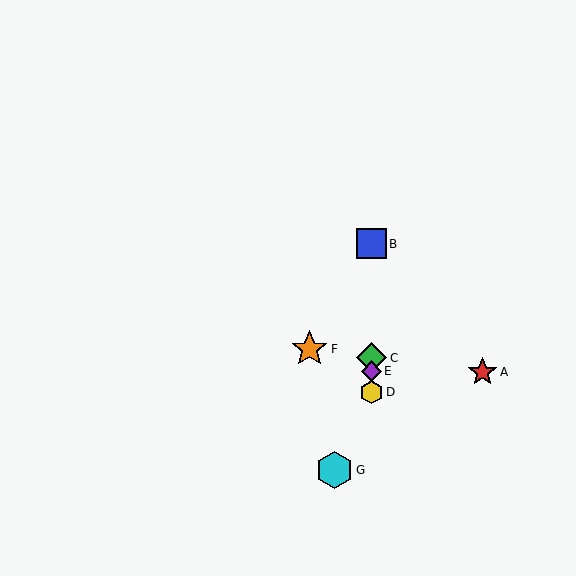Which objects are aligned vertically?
Objects B, C, D, E are aligned vertically.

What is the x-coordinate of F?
Object F is at x≈309.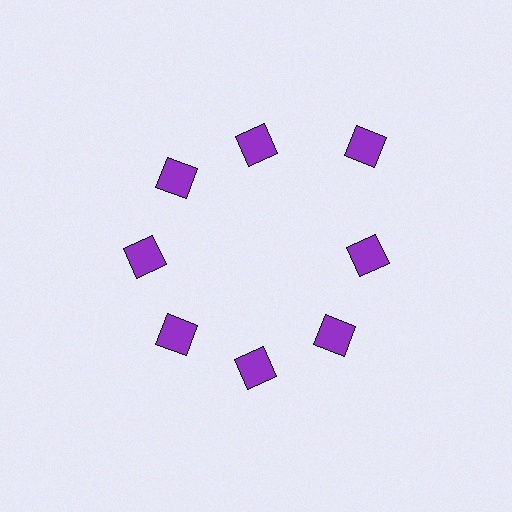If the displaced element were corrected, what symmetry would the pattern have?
It would have 8-fold rotational symmetry — the pattern would map onto itself every 45 degrees.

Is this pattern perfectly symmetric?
No. The 8 purple squares are arranged in a ring, but one element near the 2 o'clock position is pushed outward from the center, breaking the 8-fold rotational symmetry.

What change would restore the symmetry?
The symmetry would be restored by moving it inward, back onto the ring so that all 8 squares sit at equal angles and equal distance from the center.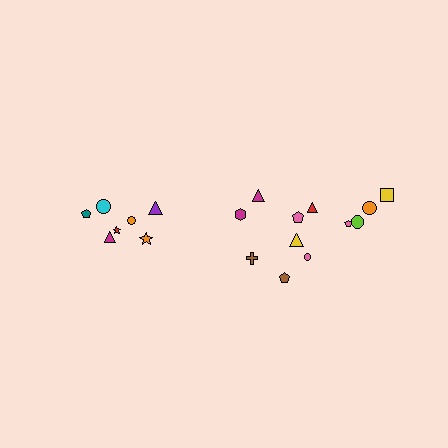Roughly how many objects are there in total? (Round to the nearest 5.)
Roughly 20 objects in total.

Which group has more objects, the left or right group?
The right group.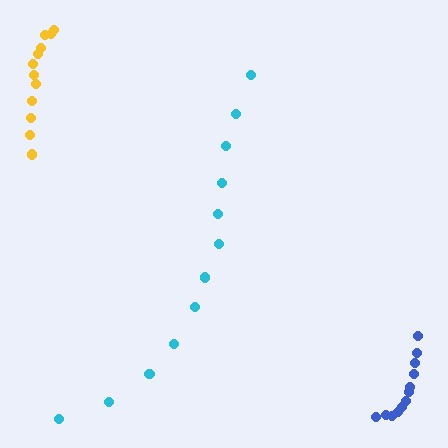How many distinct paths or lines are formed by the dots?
There are 3 distinct paths.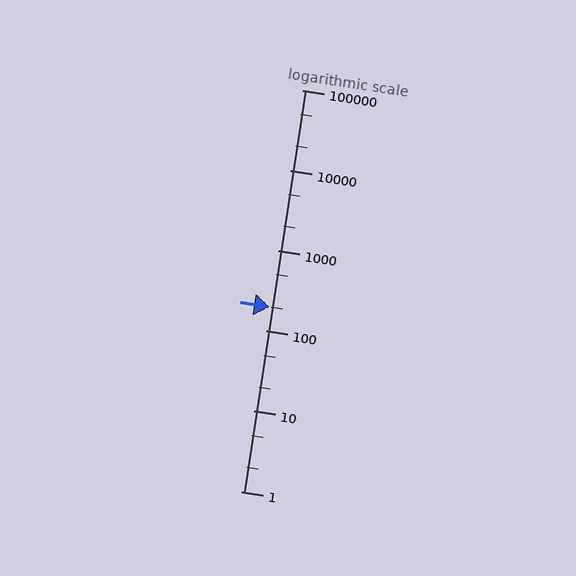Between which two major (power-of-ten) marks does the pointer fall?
The pointer is between 100 and 1000.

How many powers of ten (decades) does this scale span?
The scale spans 5 decades, from 1 to 100000.